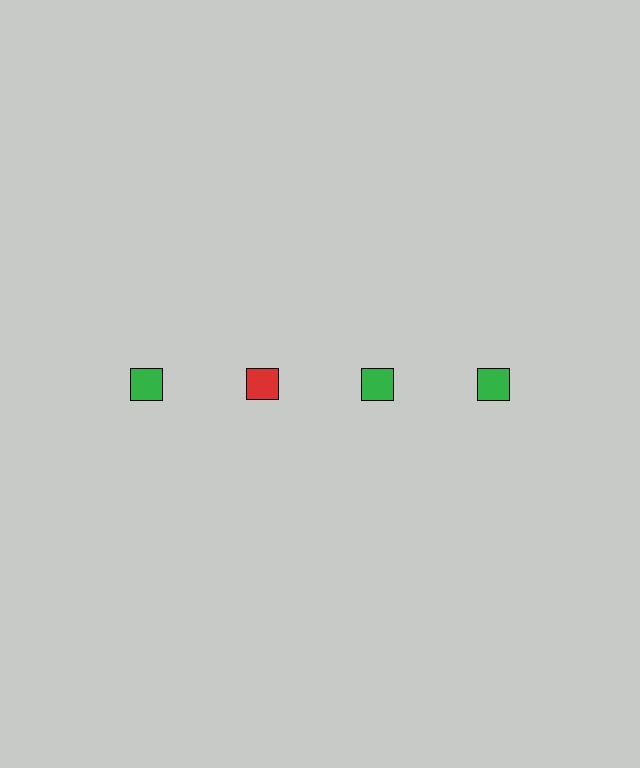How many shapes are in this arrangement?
There are 4 shapes arranged in a grid pattern.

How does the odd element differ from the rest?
It has a different color: red instead of green.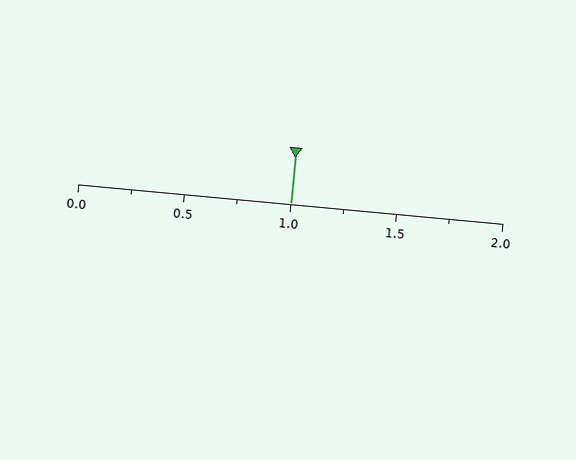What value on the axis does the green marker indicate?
The marker indicates approximately 1.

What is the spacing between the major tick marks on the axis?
The major ticks are spaced 0.5 apart.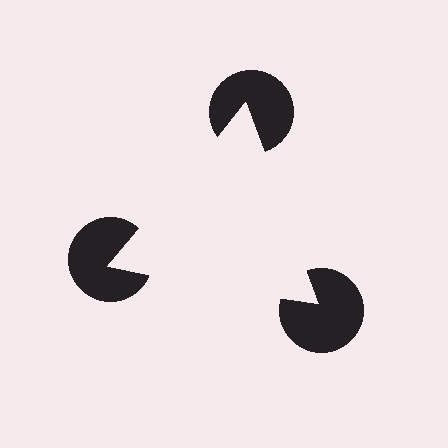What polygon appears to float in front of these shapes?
An illusory triangle — its edges are inferred from the aligned wedge cuts in the pac-man discs, not physically drawn.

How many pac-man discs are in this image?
There are 3 — one at each vertex of the illusory triangle.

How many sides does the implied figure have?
3 sides.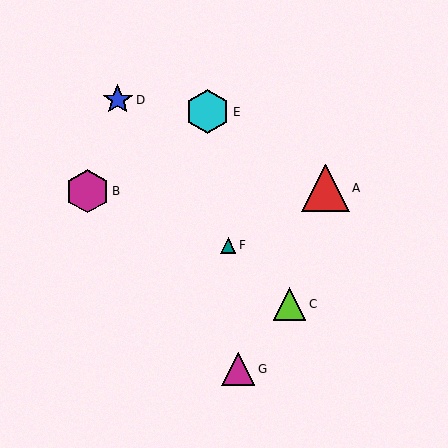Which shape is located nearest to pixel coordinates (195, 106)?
The cyan hexagon (labeled E) at (207, 112) is nearest to that location.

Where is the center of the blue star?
The center of the blue star is at (118, 100).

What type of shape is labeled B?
Shape B is a magenta hexagon.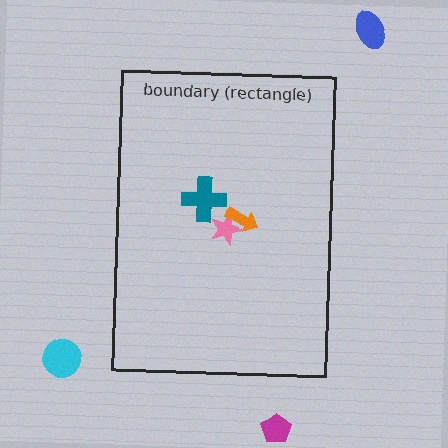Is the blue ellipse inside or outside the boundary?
Outside.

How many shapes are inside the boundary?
3 inside, 3 outside.